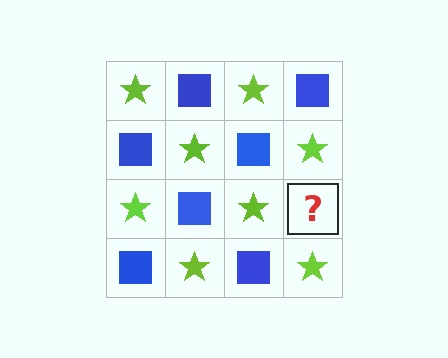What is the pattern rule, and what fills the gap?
The rule is that it alternates lime star and blue square in a checkerboard pattern. The gap should be filled with a blue square.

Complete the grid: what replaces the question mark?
The question mark should be replaced with a blue square.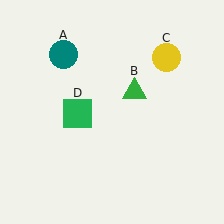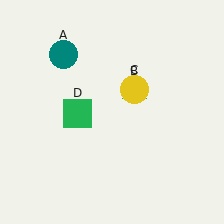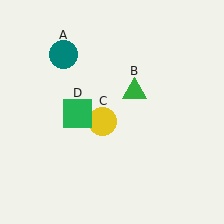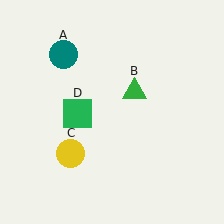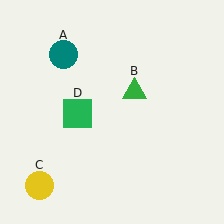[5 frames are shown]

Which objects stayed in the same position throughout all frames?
Teal circle (object A) and green triangle (object B) and green square (object D) remained stationary.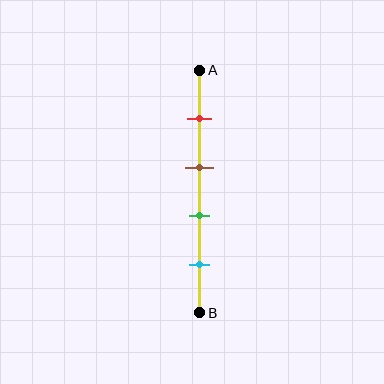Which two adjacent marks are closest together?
The brown and green marks are the closest adjacent pair.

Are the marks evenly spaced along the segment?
Yes, the marks are approximately evenly spaced.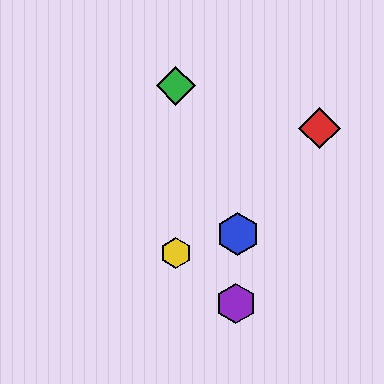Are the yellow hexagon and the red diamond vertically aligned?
No, the yellow hexagon is at x≈176 and the red diamond is at x≈320.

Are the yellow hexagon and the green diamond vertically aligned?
Yes, both are at x≈176.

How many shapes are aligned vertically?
2 shapes (the green diamond, the yellow hexagon) are aligned vertically.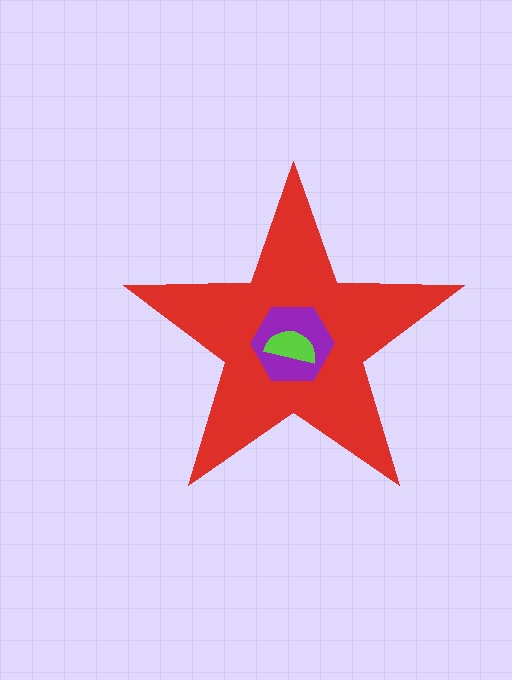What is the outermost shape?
The red star.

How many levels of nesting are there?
3.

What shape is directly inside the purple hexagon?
The lime semicircle.